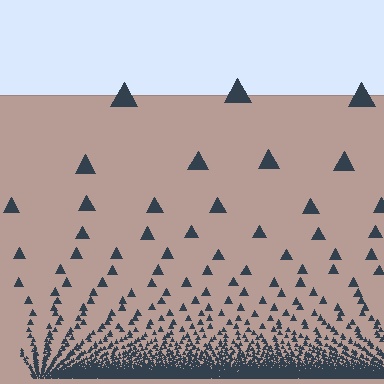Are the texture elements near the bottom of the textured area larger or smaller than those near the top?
Smaller. The gradient is inverted — elements near the bottom are smaller and denser.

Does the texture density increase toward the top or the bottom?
Density increases toward the bottom.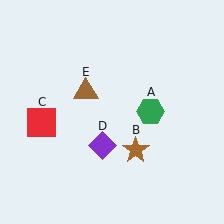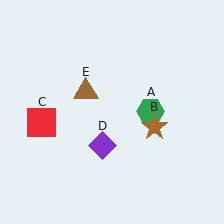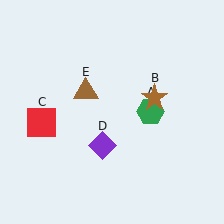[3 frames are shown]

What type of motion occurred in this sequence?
The brown star (object B) rotated counterclockwise around the center of the scene.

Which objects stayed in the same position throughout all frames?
Green hexagon (object A) and red square (object C) and purple diamond (object D) and brown triangle (object E) remained stationary.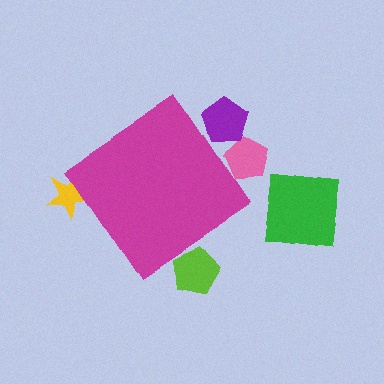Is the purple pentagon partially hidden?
Yes, the purple pentagon is partially hidden behind the magenta diamond.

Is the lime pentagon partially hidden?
Yes, the lime pentagon is partially hidden behind the magenta diamond.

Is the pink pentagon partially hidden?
Yes, the pink pentagon is partially hidden behind the magenta diamond.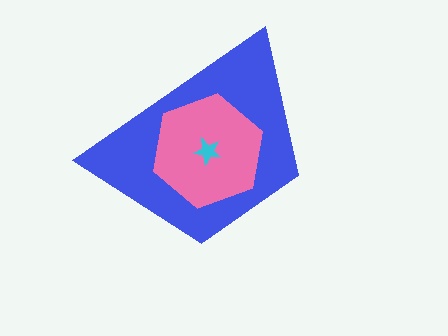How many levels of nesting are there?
3.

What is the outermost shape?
The blue trapezoid.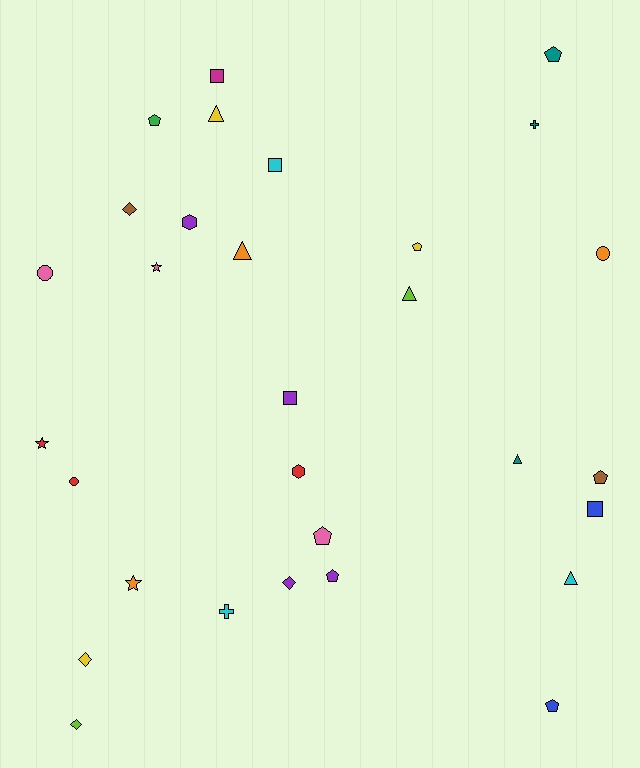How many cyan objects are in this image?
There are 3 cyan objects.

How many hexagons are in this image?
There are 2 hexagons.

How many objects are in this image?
There are 30 objects.